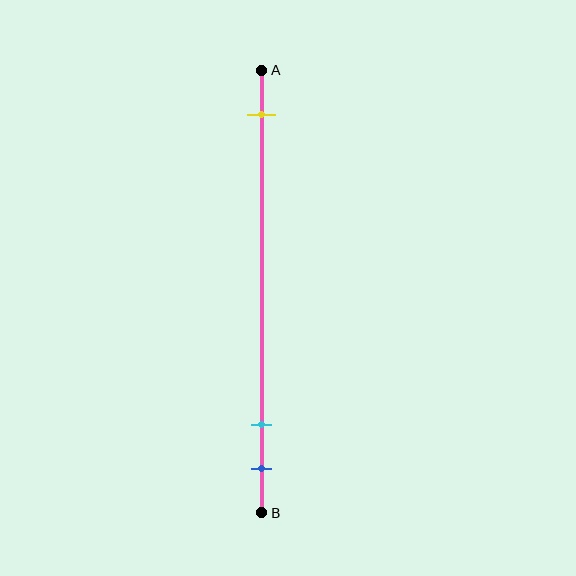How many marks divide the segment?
There are 3 marks dividing the segment.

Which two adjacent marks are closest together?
The cyan and blue marks are the closest adjacent pair.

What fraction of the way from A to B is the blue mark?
The blue mark is approximately 90% (0.9) of the way from A to B.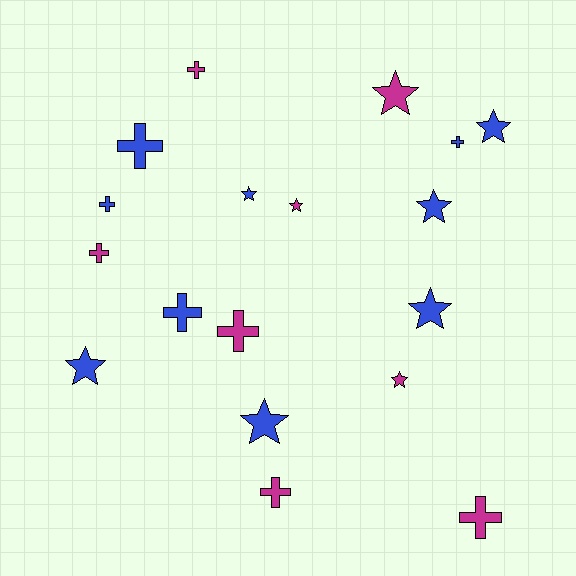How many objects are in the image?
There are 18 objects.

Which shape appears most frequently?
Star, with 9 objects.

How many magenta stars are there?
There are 3 magenta stars.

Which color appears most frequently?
Blue, with 10 objects.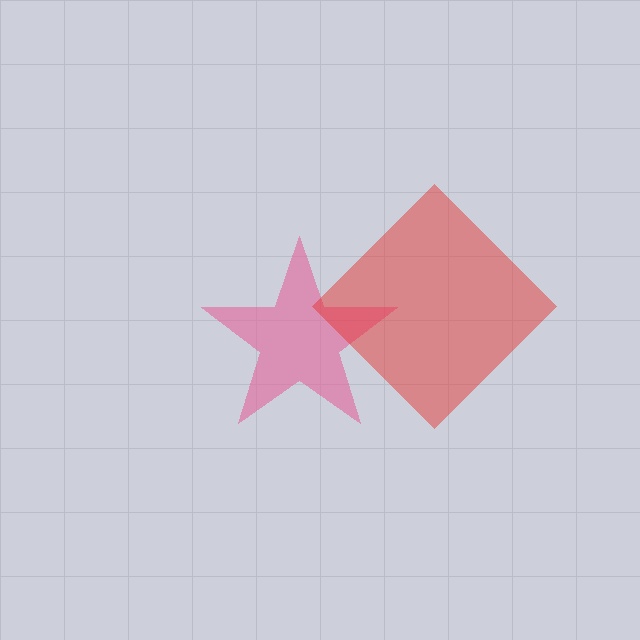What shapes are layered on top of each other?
The layered shapes are: a pink star, a red diamond.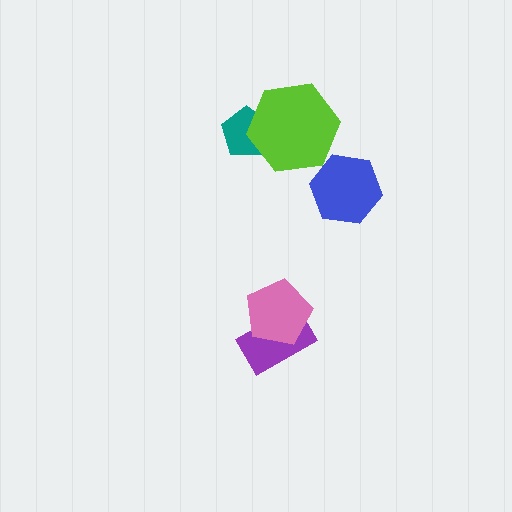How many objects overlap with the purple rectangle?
1 object overlaps with the purple rectangle.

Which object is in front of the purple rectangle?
The pink pentagon is in front of the purple rectangle.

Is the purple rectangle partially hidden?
Yes, it is partially covered by another shape.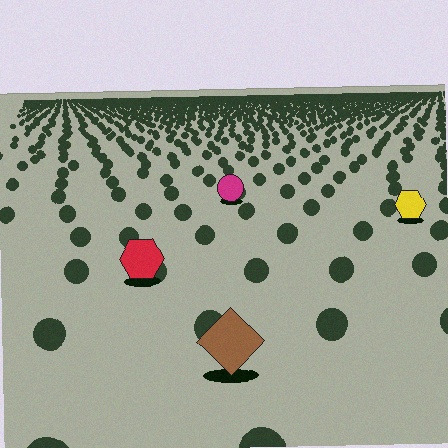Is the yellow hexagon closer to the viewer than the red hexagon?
No. The red hexagon is closer — you can tell from the texture gradient: the ground texture is coarser near it.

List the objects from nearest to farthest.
From nearest to farthest: the brown diamond, the red hexagon, the yellow hexagon, the magenta circle.